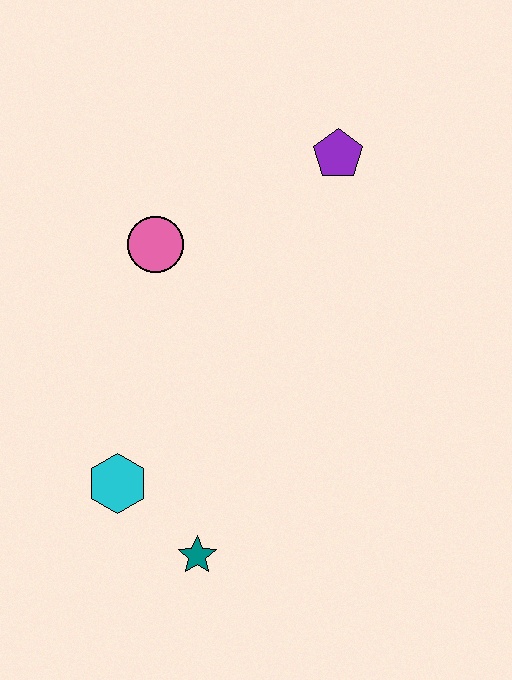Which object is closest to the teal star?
The cyan hexagon is closest to the teal star.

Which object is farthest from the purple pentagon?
The teal star is farthest from the purple pentagon.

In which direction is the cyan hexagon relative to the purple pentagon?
The cyan hexagon is below the purple pentagon.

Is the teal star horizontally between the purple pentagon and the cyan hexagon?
Yes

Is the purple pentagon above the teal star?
Yes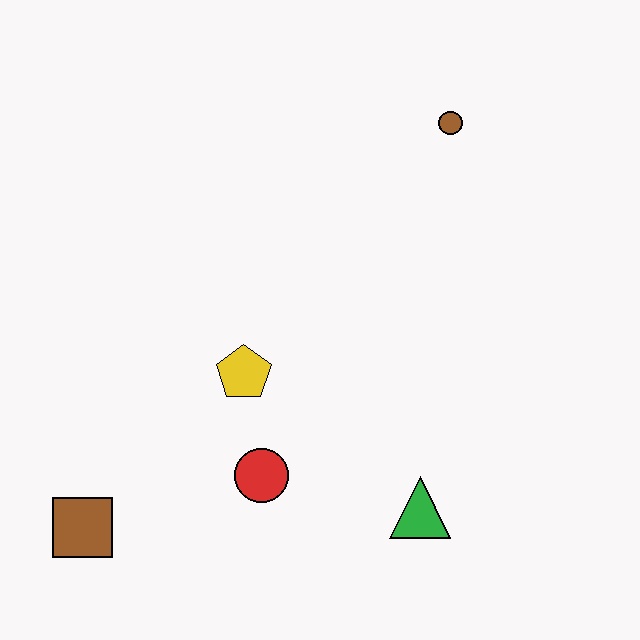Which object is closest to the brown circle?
The yellow pentagon is closest to the brown circle.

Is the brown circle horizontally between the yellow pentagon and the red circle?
No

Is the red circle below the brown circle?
Yes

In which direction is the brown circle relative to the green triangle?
The brown circle is above the green triangle.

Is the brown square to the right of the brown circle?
No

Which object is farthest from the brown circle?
The brown square is farthest from the brown circle.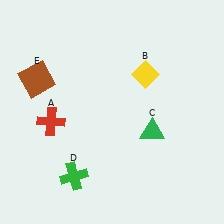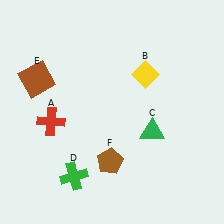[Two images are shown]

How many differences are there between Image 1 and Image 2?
There is 1 difference between the two images.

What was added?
A brown pentagon (F) was added in Image 2.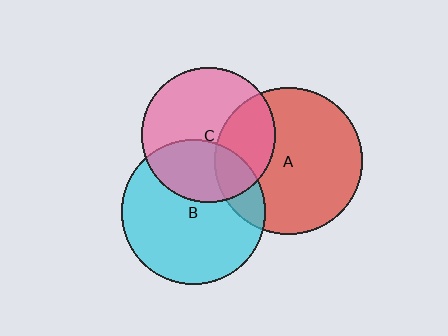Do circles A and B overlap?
Yes.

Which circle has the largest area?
Circle A (red).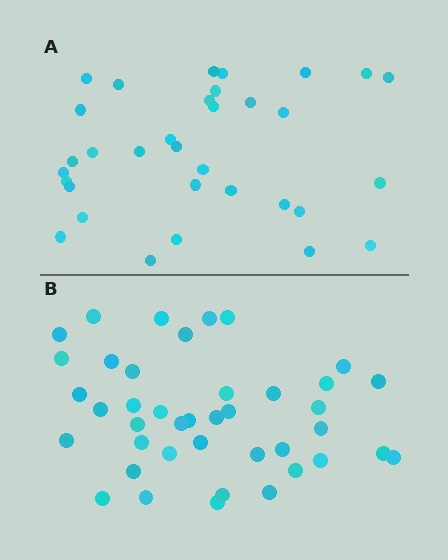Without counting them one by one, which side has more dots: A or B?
Region B (the bottom region) has more dots.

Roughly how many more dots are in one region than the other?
Region B has roughly 8 or so more dots than region A.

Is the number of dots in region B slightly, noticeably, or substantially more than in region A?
Region B has only slightly more — the two regions are fairly close. The ratio is roughly 1.2 to 1.